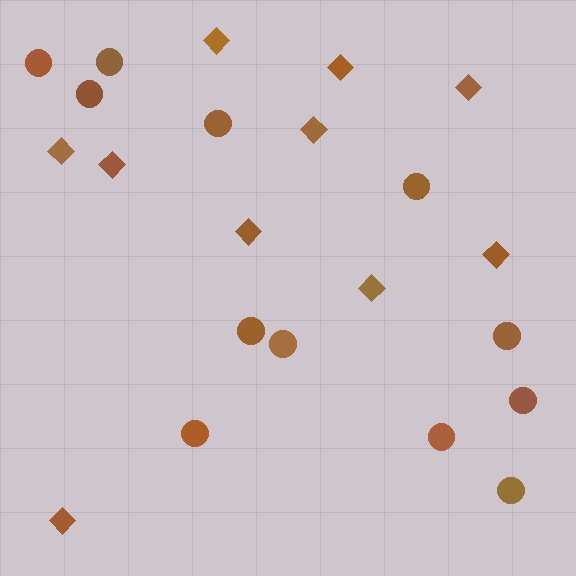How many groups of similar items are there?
There are 2 groups: one group of circles (12) and one group of diamonds (10).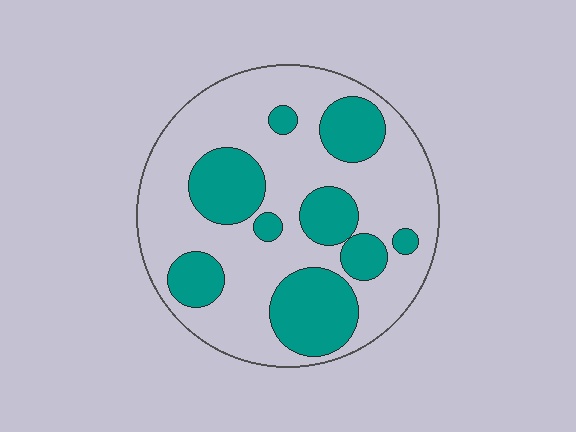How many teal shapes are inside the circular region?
9.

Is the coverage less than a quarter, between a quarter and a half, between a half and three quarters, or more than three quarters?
Between a quarter and a half.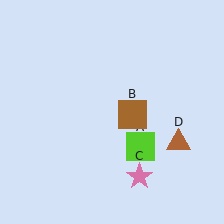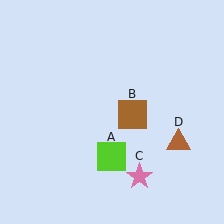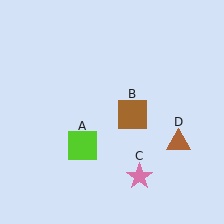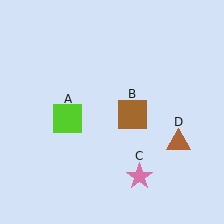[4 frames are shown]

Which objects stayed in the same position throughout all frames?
Brown square (object B) and pink star (object C) and brown triangle (object D) remained stationary.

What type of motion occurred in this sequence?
The lime square (object A) rotated clockwise around the center of the scene.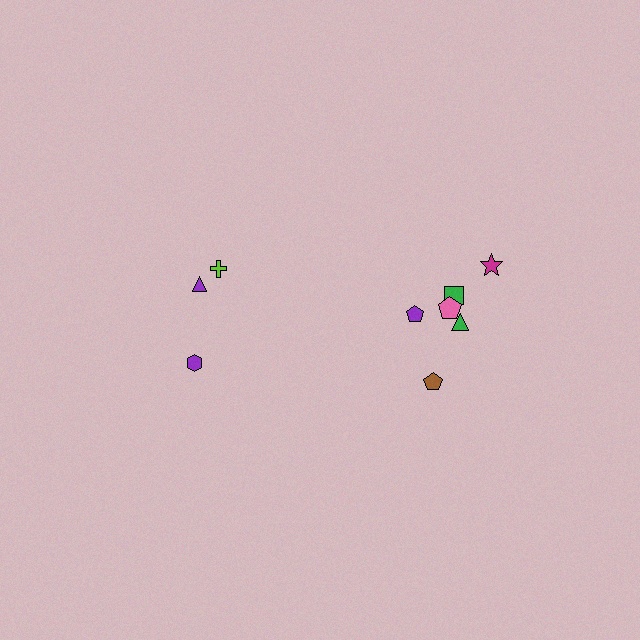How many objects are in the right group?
There are 6 objects.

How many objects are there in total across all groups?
There are 9 objects.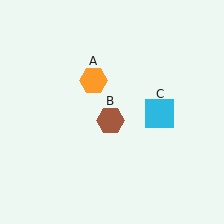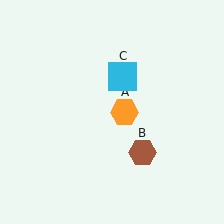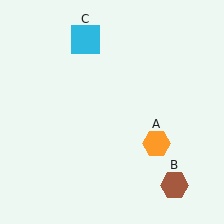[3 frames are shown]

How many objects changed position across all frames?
3 objects changed position: orange hexagon (object A), brown hexagon (object B), cyan square (object C).